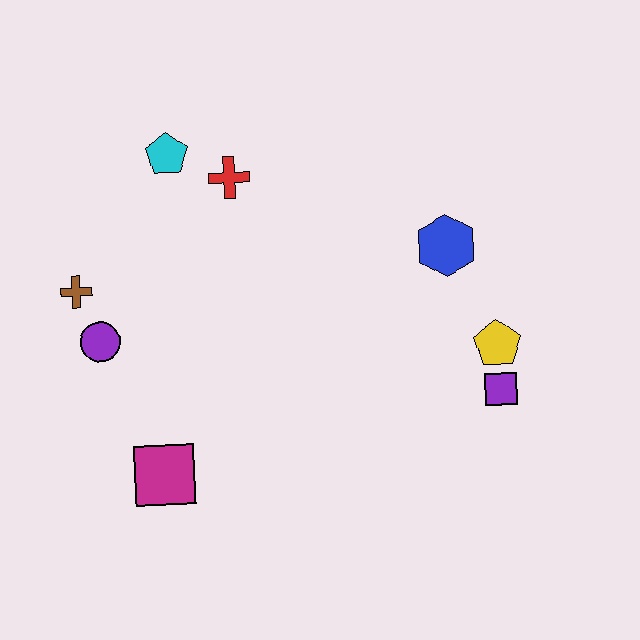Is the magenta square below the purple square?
Yes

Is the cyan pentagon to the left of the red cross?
Yes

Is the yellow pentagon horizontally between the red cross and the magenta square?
No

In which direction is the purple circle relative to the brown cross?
The purple circle is below the brown cross.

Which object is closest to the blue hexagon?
The yellow pentagon is closest to the blue hexagon.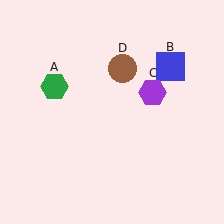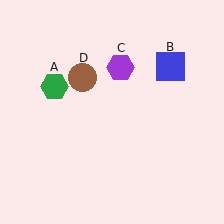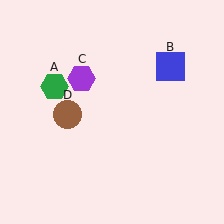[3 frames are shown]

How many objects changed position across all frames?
2 objects changed position: purple hexagon (object C), brown circle (object D).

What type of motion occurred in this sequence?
The purple hexagon (object C), brown circle (object D) rotated counterclockwise around the center of the scene.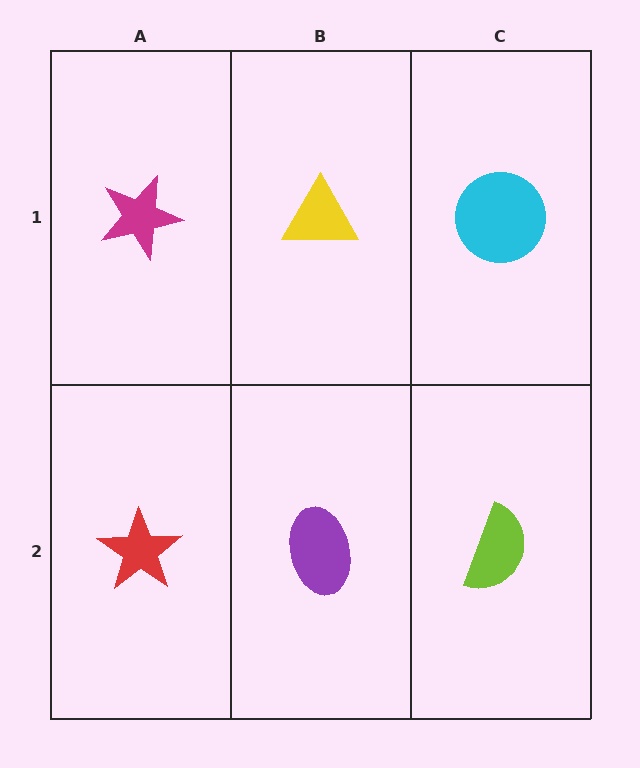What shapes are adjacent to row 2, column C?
A cyan circle (row 1, column C), a purple ellipse (row 2, column B).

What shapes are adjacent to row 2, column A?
A magenta star (row 1, column A), a purple ellipse (row 2, column B).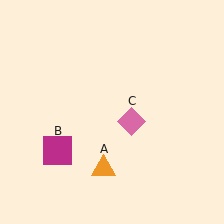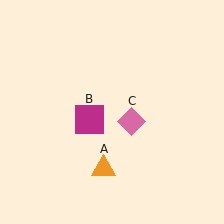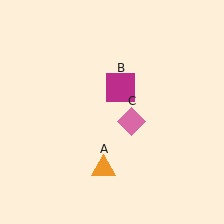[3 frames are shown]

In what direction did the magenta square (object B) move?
The magenta square (object B) moved up and to the right.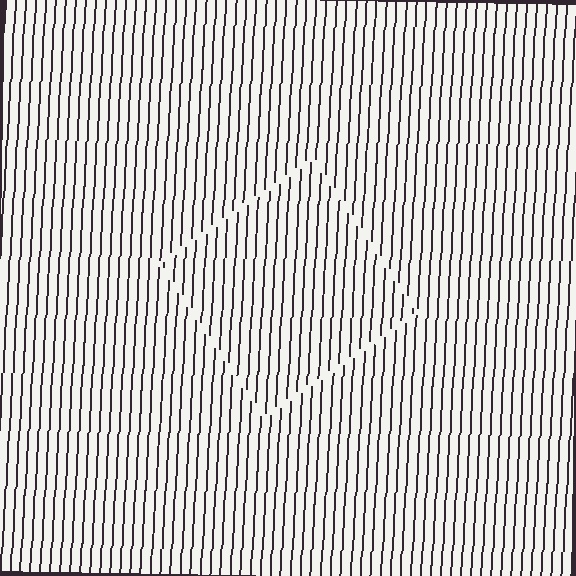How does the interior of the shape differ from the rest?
The interior of the shape contains the same grating, shifted by half a period — the contour is defined by the phase discontinuity where line-ends from the inner and outer gratings abut.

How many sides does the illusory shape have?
4 sides — the line-ends trace a square.